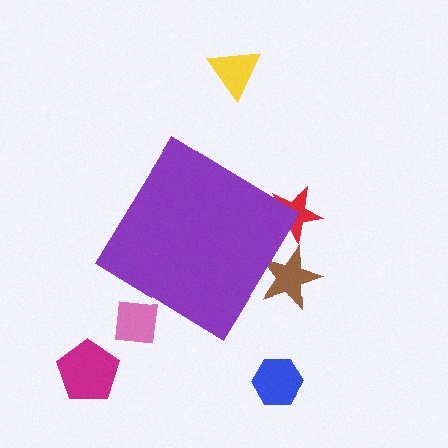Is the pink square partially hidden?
Yes, the pink square is partially hidden behind the purple diamond.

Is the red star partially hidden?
Yes, the red star is partially hidden behind the purple diamond.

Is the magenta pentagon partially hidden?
No, the magenta pentagon is fully visible.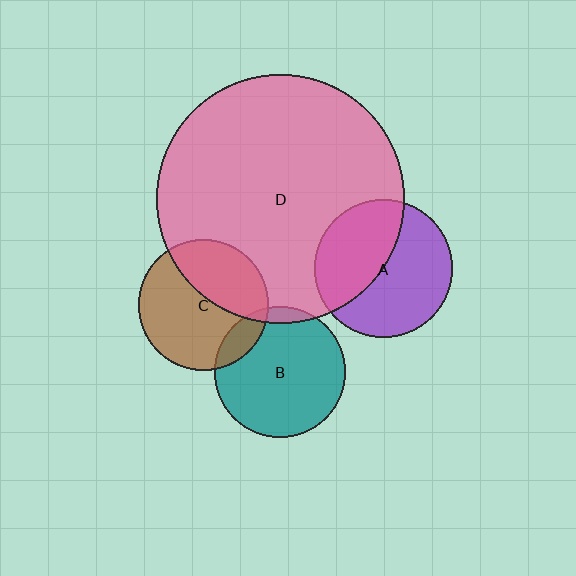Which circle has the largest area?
Circle D (pink).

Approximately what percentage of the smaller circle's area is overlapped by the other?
Approximately 10%.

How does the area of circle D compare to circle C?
Approximately 3.6 times.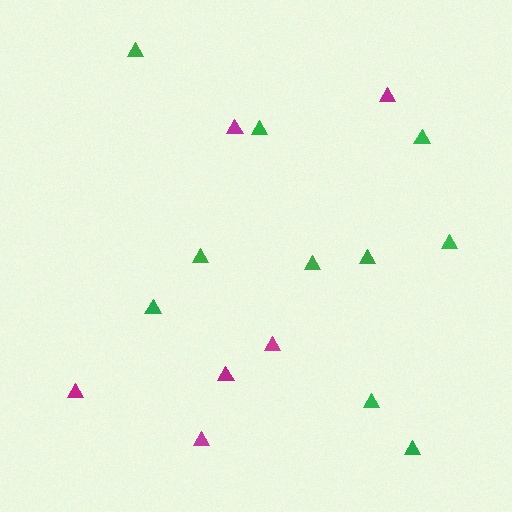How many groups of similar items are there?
There are 2 groups: one group of green triangles (10) and one group of magenta triangles (6).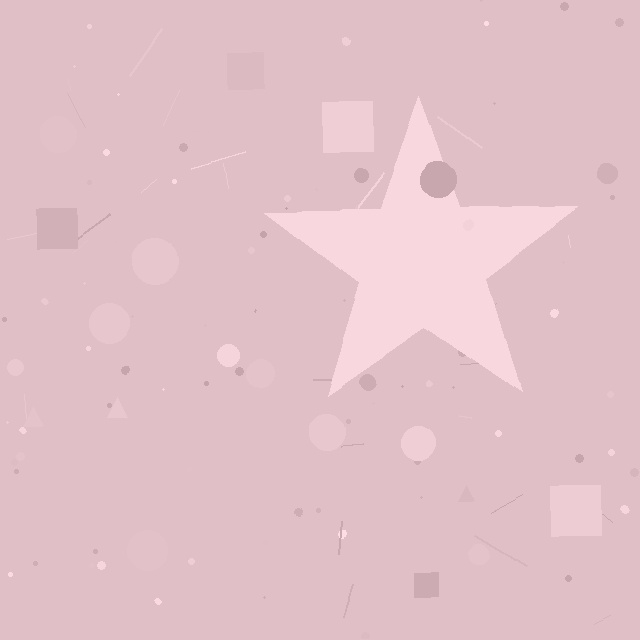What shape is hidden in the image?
A star is hidden in the image.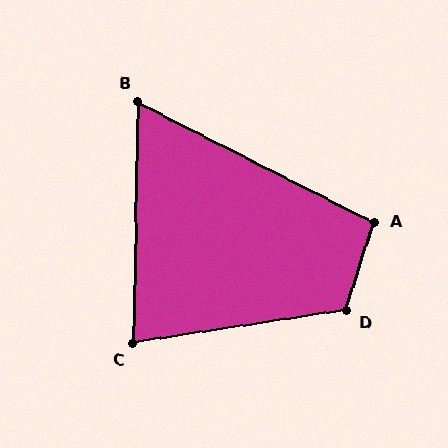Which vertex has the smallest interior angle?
B, at approximately 64 degrees.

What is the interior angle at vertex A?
Approximately 100 degrees (obtuse).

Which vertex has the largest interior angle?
D, at approximately 116 degrees.